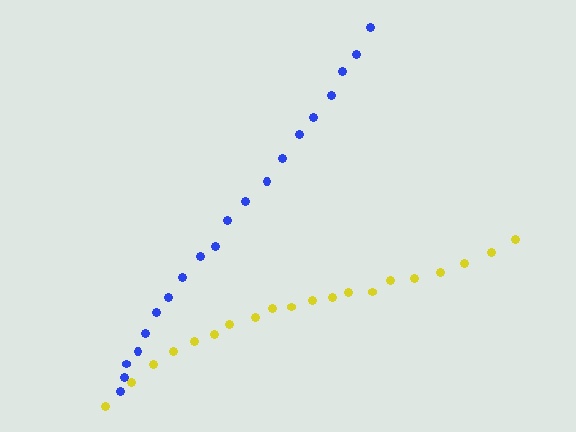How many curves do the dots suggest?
There are 2 distinct paths.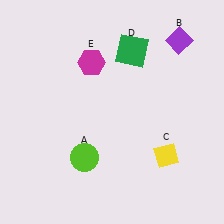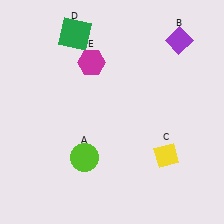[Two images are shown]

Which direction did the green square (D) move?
The green square (D) moved left.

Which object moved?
The green square (D) moved left.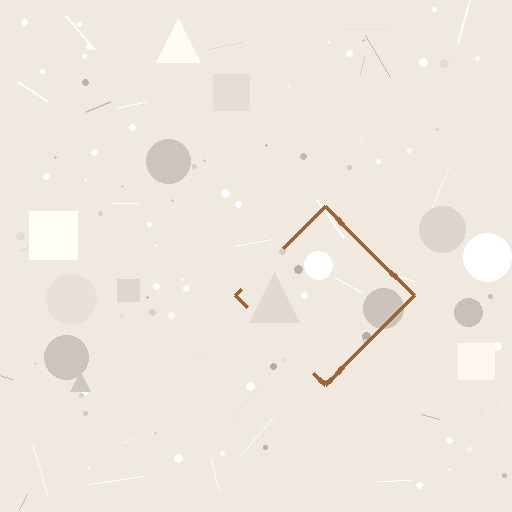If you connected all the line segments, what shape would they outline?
They would outline a diamond.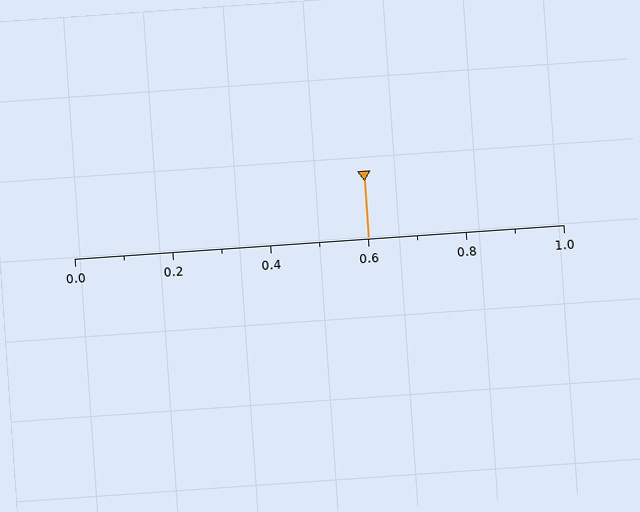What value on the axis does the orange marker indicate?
The marker indicates approximately 0.6.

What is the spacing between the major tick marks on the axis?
The major ticks are spaced 0.2 apart.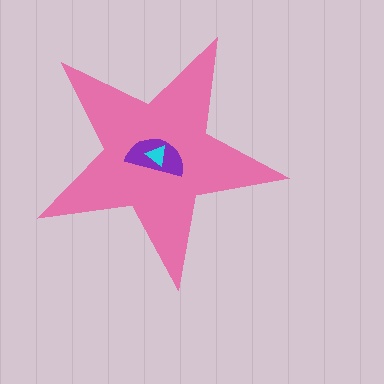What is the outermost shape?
The pink star.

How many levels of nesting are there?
3.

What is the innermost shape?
The cyan triangle.